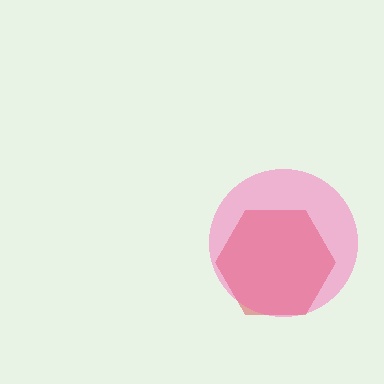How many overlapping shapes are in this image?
There are 2 overlapping shapes in the image.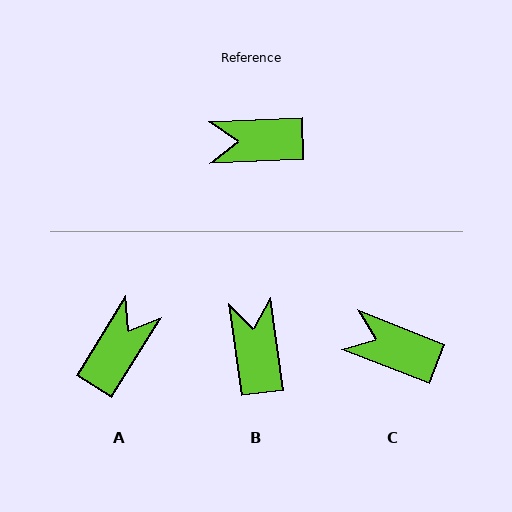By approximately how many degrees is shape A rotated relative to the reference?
Approximately 124 degrees clockwise.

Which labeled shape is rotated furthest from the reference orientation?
A, about 124 degrees away.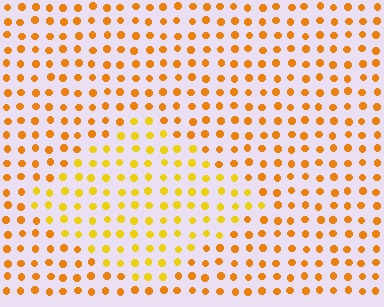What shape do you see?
I see a diamond.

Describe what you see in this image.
The image is filled with small orange elements in a uniform arrangement. A diamond-shaped region is visible where the elements are tinted to a slightly different hue, forming a subtle color boundary.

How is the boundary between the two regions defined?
The boundary is defined purely by a slight shift in hue (about 22 degrees). Spacing, size, and orientation are identical on both sides.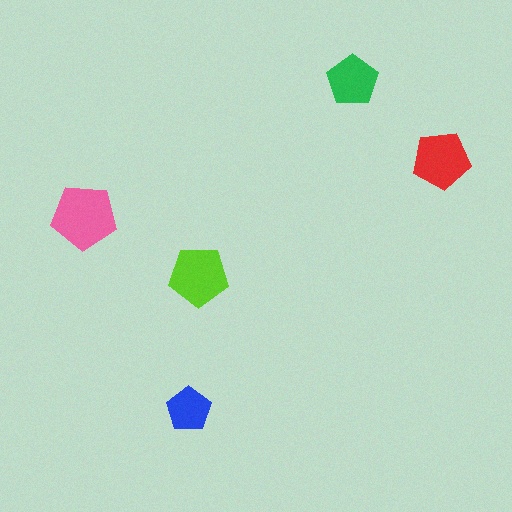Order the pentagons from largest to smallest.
the pink one, the lime one, the red one, the green one, the blue one.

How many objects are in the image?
There are 5 objects in the image.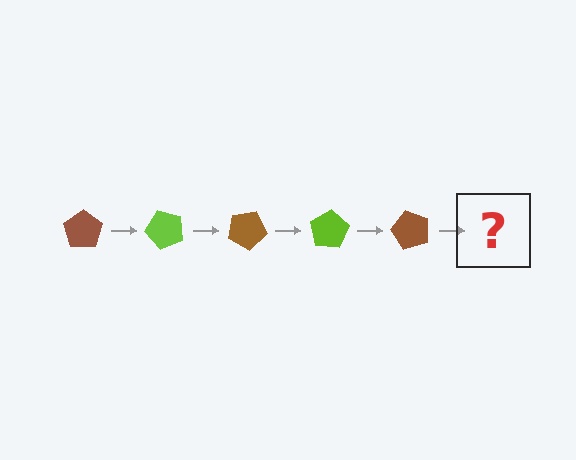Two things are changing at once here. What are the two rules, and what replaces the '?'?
The two rules are that it rotates 50 degrees each step and the color cycles through brown and lime. The '?' should be a lime pentagon, rotated 250 degrees from the start.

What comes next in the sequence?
The next element should be a lime pentagon, rotated 250 degrees from the start.